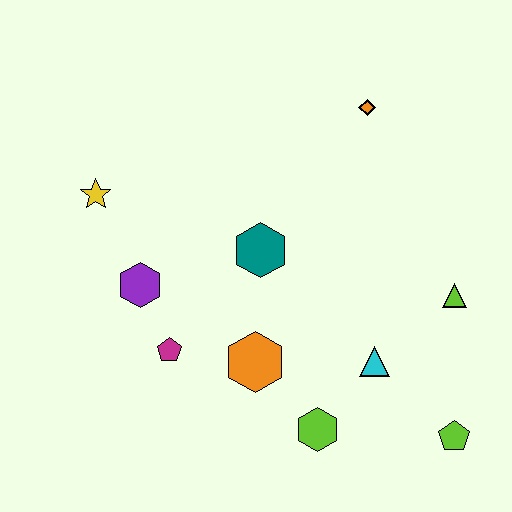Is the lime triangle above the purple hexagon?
No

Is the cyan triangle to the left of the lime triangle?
Yes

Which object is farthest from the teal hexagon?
The lime pentagon is farthest from the teal hexagon.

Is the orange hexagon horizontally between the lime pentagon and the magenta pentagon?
Yes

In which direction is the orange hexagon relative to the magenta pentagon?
The orange hexagon is to the right of the magenta pentagon.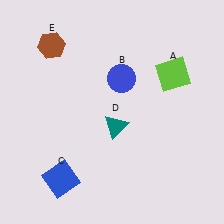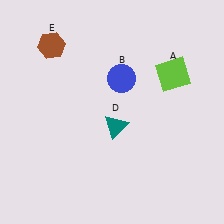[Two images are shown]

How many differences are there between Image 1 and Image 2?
There is 1 difference between the two images.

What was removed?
The blue square (C) was removed in Image 2.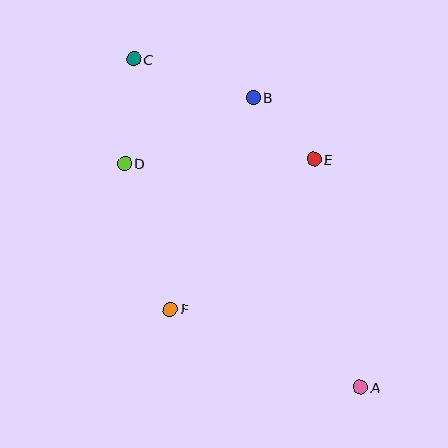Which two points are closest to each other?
Points B and E are closest to each other.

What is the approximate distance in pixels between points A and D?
The distance between A and D is approximately 326 pixels.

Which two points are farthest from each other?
Points A and C are farthest from each other.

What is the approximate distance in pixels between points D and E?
The distance between D and E is approximately 189 pixels.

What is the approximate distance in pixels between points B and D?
The distance between B and D is approximately 145 pixels.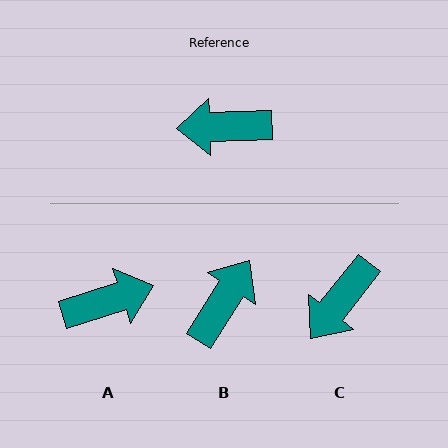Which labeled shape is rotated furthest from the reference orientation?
A, about 164 degrees away.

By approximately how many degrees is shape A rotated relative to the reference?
Approximately 164 degrees clockwise.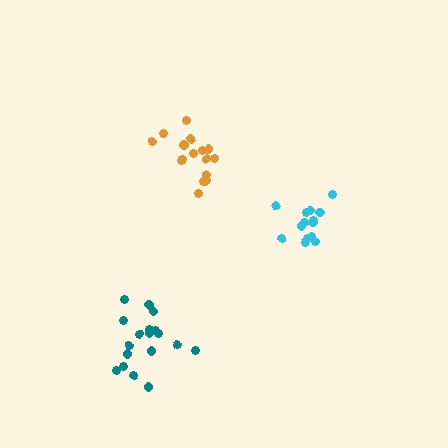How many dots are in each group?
Group 1: 16 dots, Group 2: 14 dots, Group 3: 18 dots (48 total).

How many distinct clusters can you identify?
There are 3 distinct clusters.